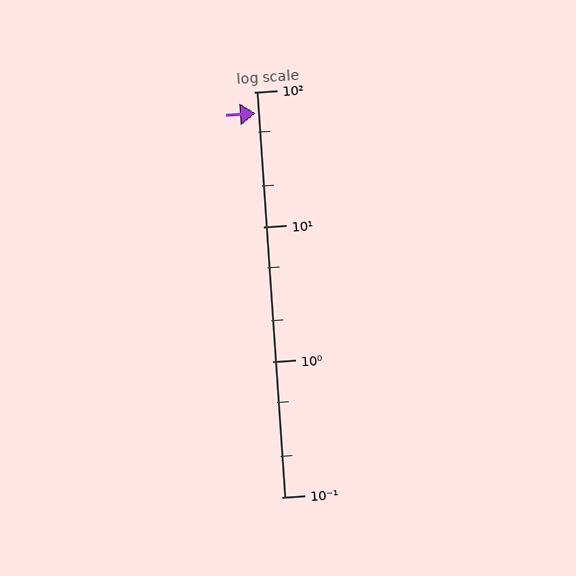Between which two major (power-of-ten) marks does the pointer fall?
The pointer is between 10 and 100.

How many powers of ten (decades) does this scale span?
The scale spans 3 decades, from 0.1 to 100.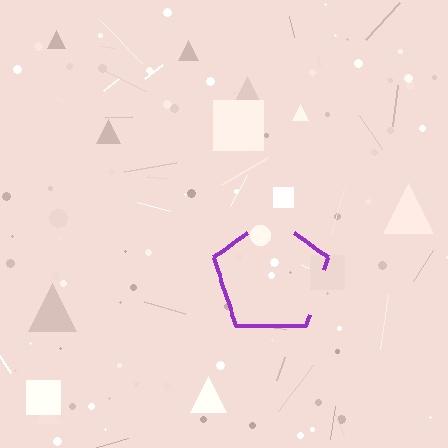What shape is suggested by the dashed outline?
The dashed outline suggests a pentagon.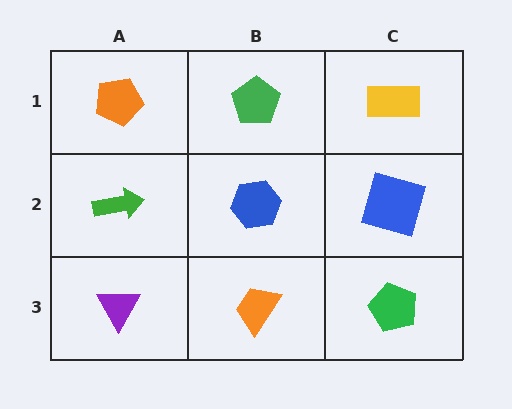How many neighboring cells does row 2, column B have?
4.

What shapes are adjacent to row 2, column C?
A yellow rectangle (row 1, column C), a green pentagon (row 3, column C), a blue hexagon (row 2, column B).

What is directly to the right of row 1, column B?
A yellow rectangle.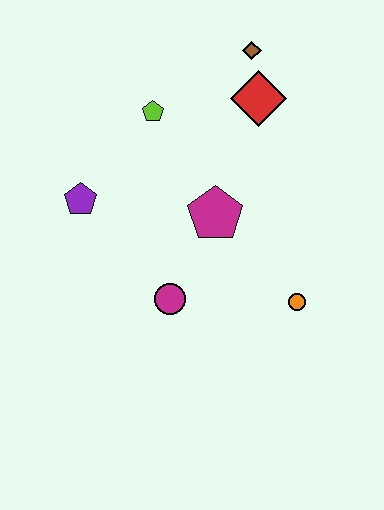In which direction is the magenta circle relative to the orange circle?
The magenta circle is to the left of the orange circle.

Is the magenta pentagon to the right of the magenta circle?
Yes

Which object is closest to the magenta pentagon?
The magenta circle is closest to the magenta pentagon.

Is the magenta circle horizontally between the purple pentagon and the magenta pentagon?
Yes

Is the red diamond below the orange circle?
No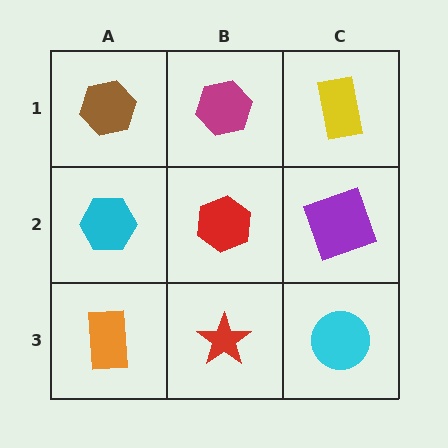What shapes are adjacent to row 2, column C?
A yellow rectangle (row 1, column C), a cyan circle (row 3, column C), a red hexagon (row 2, column B).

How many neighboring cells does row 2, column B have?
4.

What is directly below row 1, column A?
A cyan hexagon.